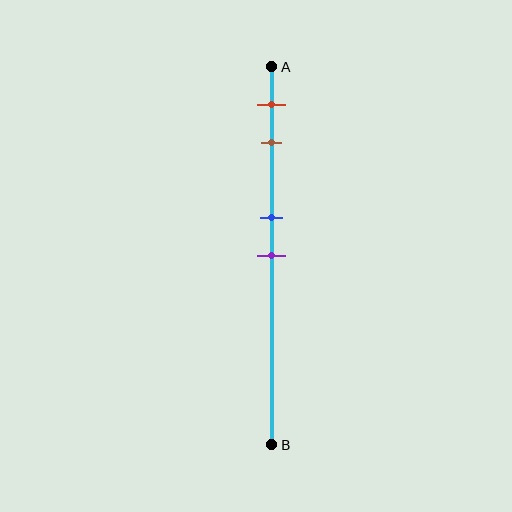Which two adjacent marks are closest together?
The blue and purple marks are the closest adjacent pair.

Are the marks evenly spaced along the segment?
No, the marks are not evenly spaced.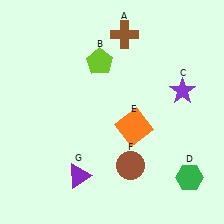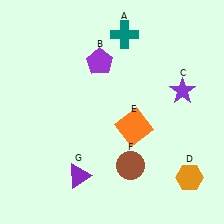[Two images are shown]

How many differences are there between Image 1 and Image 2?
There are 3 differences between the two images.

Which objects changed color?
A changed from brown to teal. B changed from lime to purple. D changed from green to orange.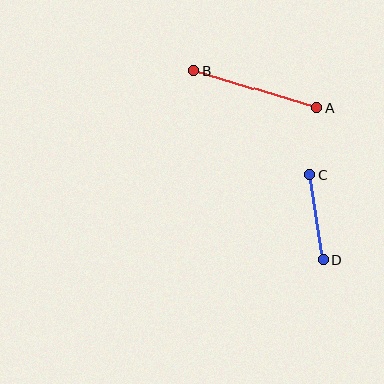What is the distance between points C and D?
The distance is approximately 86 pixels.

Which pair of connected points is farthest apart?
Points A and B are farthest apart.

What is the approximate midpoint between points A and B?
The midpoint is at approximately (255, 89) pixels.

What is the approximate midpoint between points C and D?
The midpoint is at approximately (316, 217) pixels.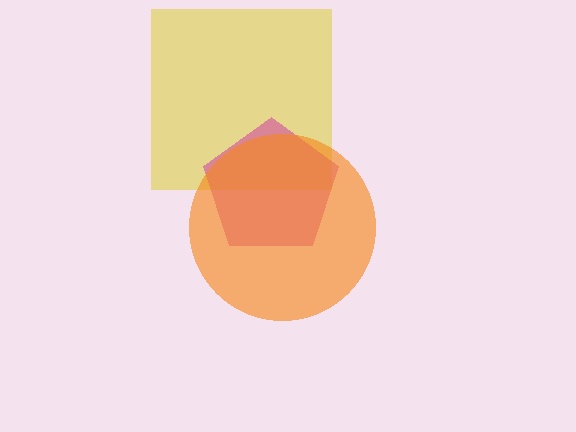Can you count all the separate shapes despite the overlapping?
Yes, there are 3 separate shapes.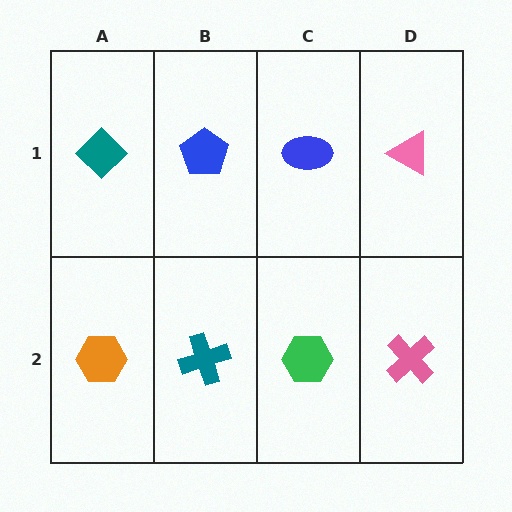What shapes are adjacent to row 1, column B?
A teal cross (row 2, column B), a teal diamond (row 1, column A), a blue ellipse (row 1, column C).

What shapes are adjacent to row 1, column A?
An orange hexagon (row 2, column A), a blue pentagon (row 1, column B).